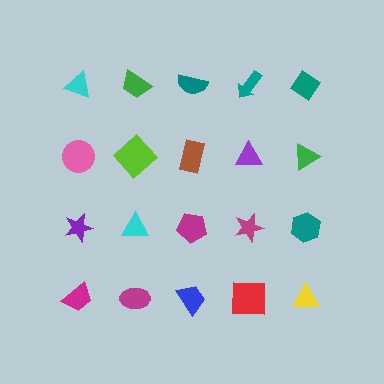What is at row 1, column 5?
A teal diamond.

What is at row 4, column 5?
A yellow triangle.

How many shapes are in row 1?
5 shapes.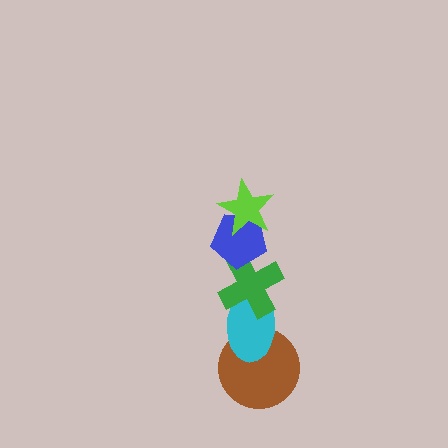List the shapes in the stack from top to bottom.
From top to bottom: the lime star, the blue pentagon, the green cross, the cyan ellipse, the brown circle.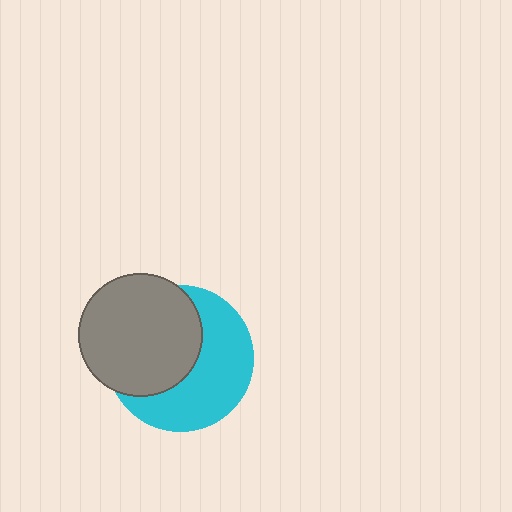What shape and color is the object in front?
The object in front is a gray circle.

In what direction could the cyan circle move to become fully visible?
The cyan circle could move right. That would shift it out from behind the gray circle entirely.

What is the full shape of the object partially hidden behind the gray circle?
The partially hidden object is a cyan circle.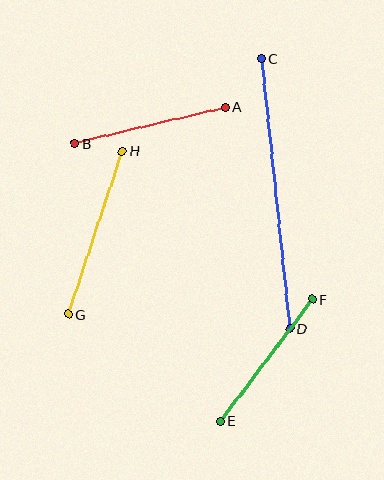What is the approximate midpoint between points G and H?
The midpoint is at approximately (95, 233) pixels.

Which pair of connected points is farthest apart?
Points C and D are farthest apart.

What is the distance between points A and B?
The distance is approximately 155 pixels.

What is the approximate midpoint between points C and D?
The midpoint is at approximately (276, 193) pixels.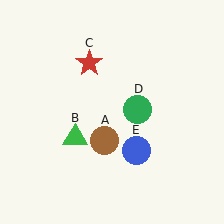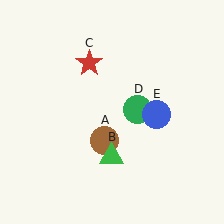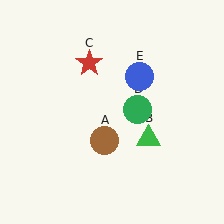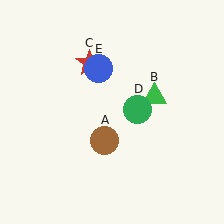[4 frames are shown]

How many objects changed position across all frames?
2 objects changed position: green triangle (object B), blue circle (object E).